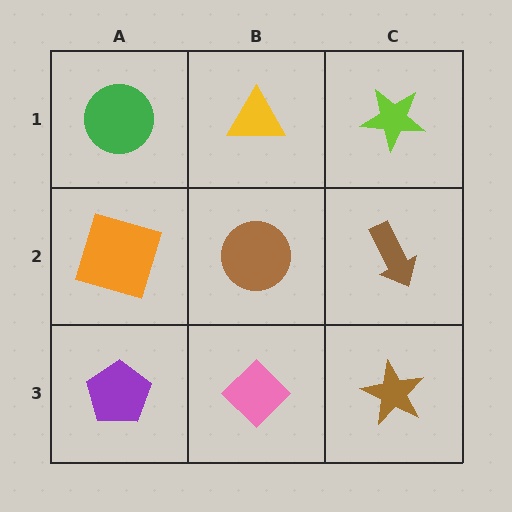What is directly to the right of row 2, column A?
A brown circle.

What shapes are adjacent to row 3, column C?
A brown arrow (row 2, column C), a pink diamond (row 3, column B).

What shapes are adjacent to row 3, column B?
A brown circle (row 2, column B), a purple pentagon (row 3, column A), a brown star (row 3, column C).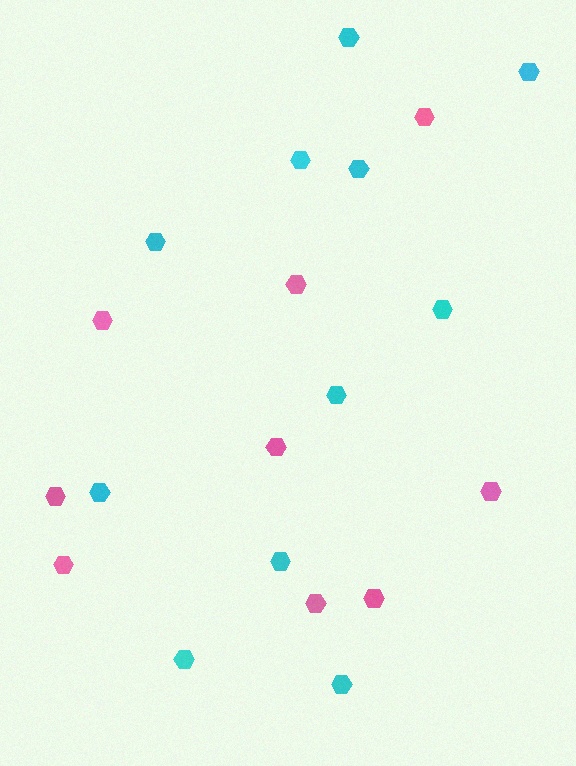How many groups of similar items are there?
There are 2 groups: one group of pink hexagons (9) and one group of cyan hexagons (11).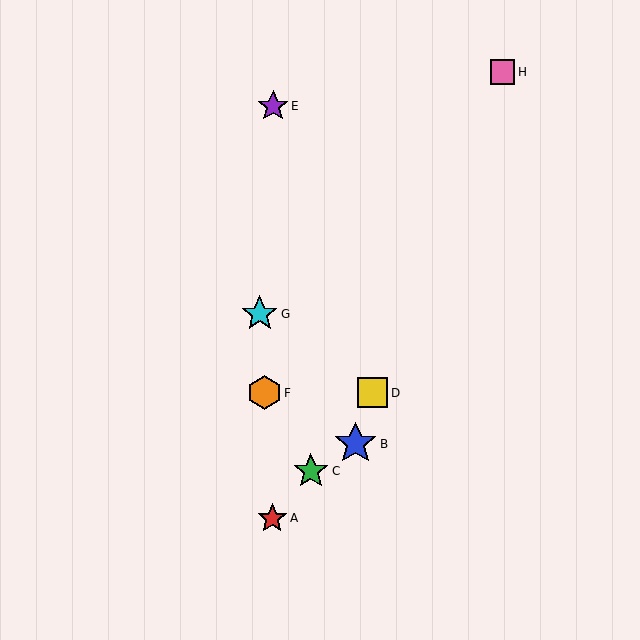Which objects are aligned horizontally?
Objects D, F are aligned horizontally.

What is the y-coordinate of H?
Object H is at y≈72.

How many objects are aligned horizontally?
2 objects (D, F) are aligned horizontally.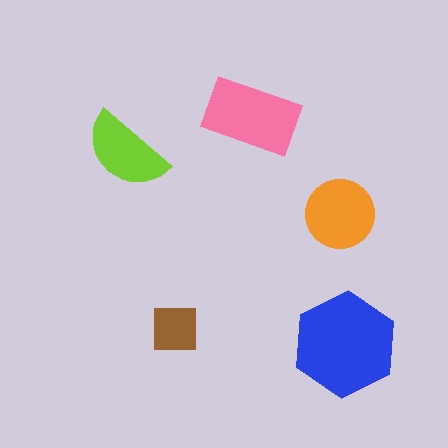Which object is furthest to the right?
The blue hexagon is rightmost.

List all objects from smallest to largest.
The brown square, the lime semicircle, the orange circle, the pink rectangle, the blue hexagon.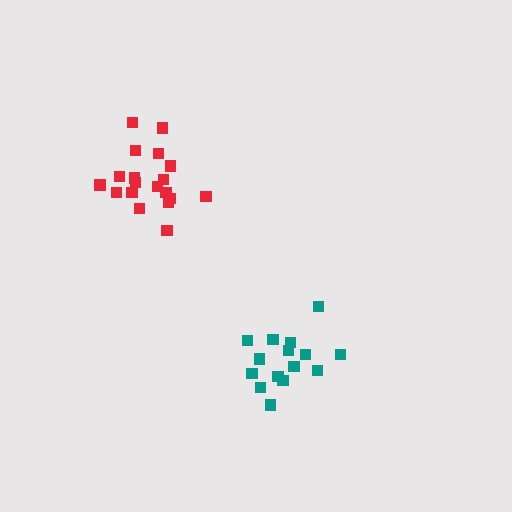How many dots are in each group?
Group 1: 19 dots, Group 2: 15 dots (34 total).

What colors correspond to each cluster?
The clusters are colored: red, teal.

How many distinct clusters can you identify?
There are 2 distinct clusters.